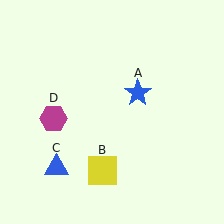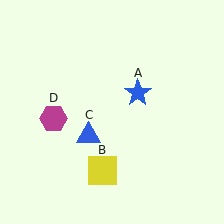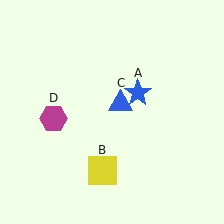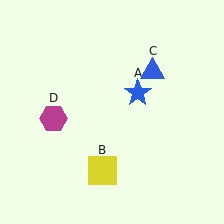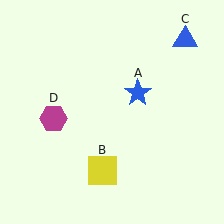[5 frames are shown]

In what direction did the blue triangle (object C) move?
The blue triangle (object C) moved up and to the right.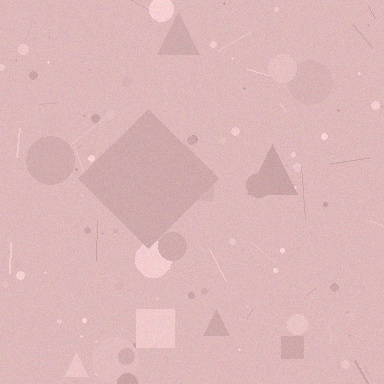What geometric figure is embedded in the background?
A diamond is embedded in the background.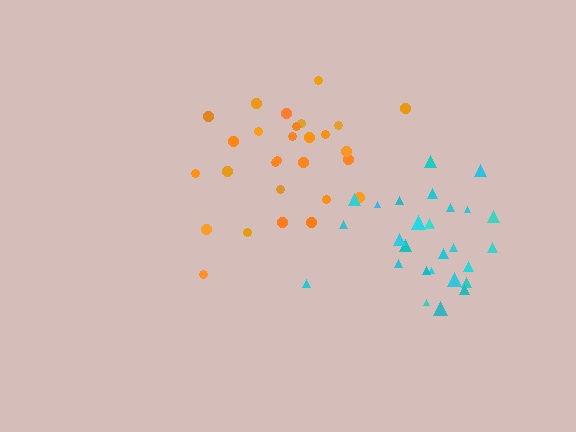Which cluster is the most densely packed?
Cyan.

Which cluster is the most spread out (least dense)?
Orange.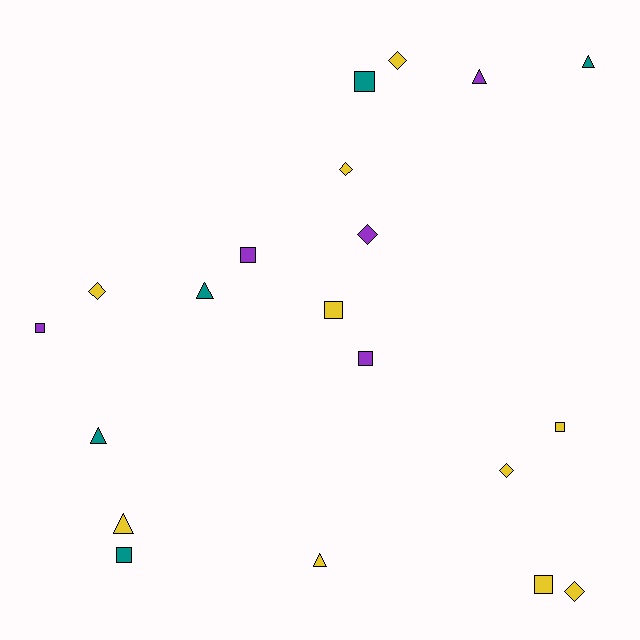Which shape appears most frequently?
Square, with 8 objects.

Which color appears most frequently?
Yellow, with 10 objects.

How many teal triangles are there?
There are 3 teal triangles.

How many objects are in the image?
There are 20 objects.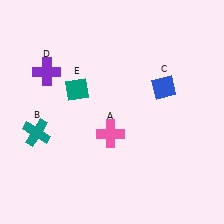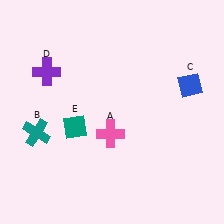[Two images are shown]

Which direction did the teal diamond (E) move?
The teal diamond (E) moved down.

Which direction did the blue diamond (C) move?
The blue diamond (C) moved right.